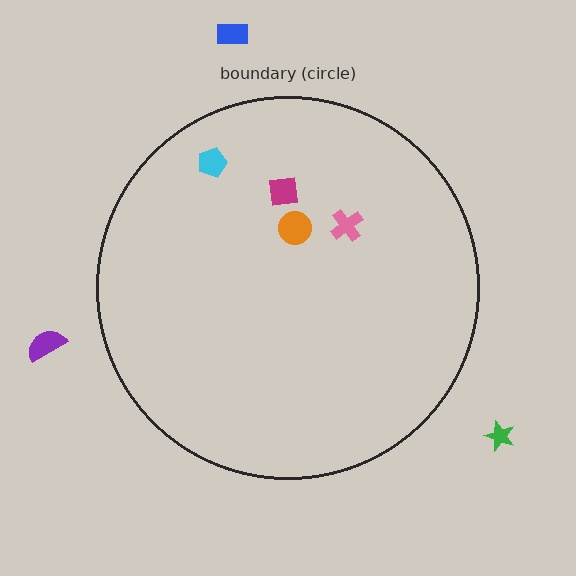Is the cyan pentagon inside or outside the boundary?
Inside.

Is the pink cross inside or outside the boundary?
Inside.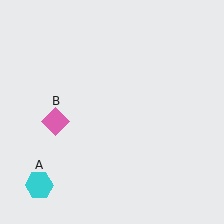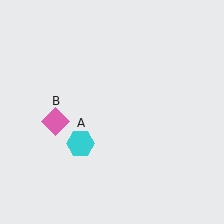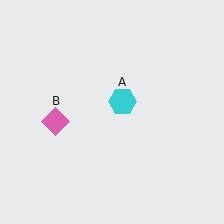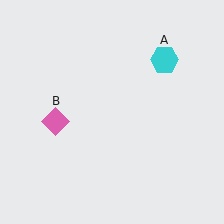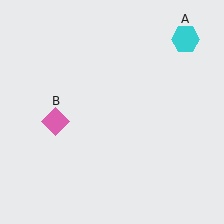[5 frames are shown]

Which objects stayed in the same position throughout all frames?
Pink diamond (object B) remained stationary.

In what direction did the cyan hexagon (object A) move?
The cyan hexagon (object A) moved up and to the right.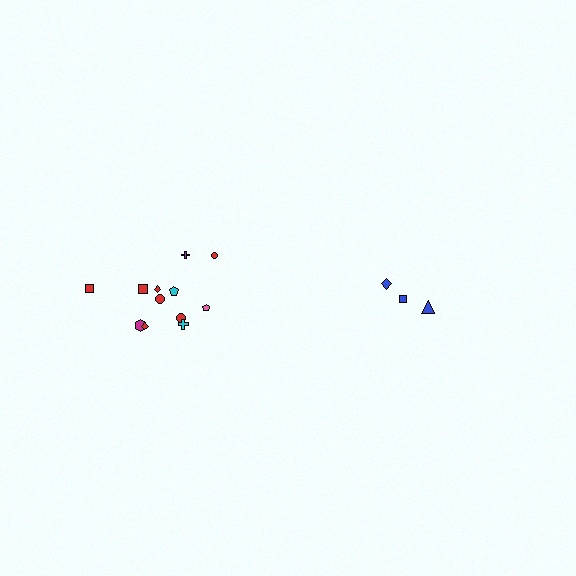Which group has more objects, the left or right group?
The left group.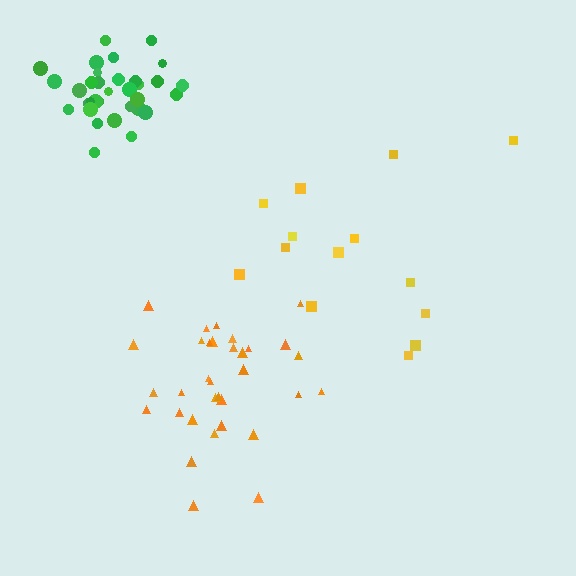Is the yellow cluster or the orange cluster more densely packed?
Orange.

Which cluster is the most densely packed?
Green.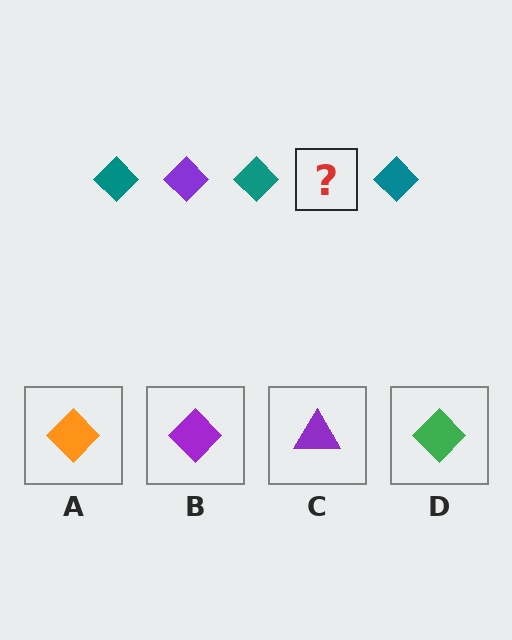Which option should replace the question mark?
Option B.